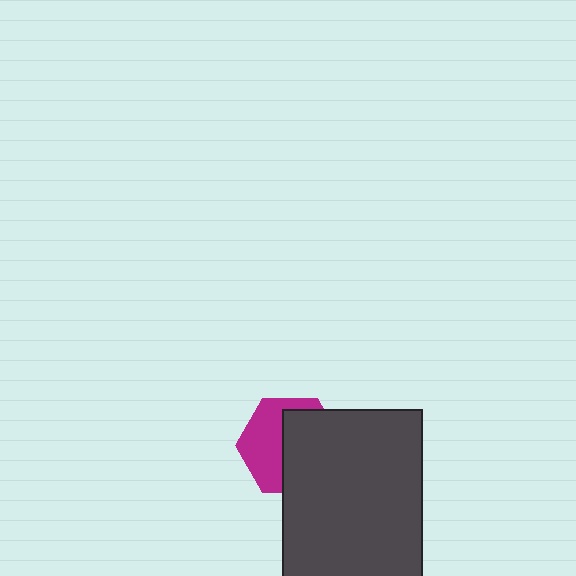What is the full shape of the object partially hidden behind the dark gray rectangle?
The partially hidden object is a magenta hexagon.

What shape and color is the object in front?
The object in front is a dark gray rectangle.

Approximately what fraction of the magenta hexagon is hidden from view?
Roughly 54% of the magenta hexagon is hidden behind the dark gray rectangle.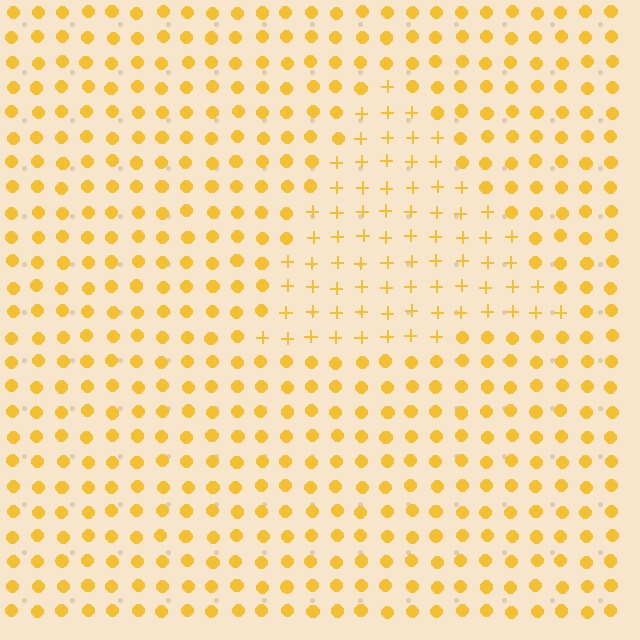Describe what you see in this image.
The image is filled with small yellow elements arranged in a uniform grid. A triangle-shaped region contains plus signs, while the surrounding area contains circles. The boundary is defined purely by the change in element shape.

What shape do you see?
I see a triangle.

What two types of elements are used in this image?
The image uses plus signs inside the triangle region and circles outside it.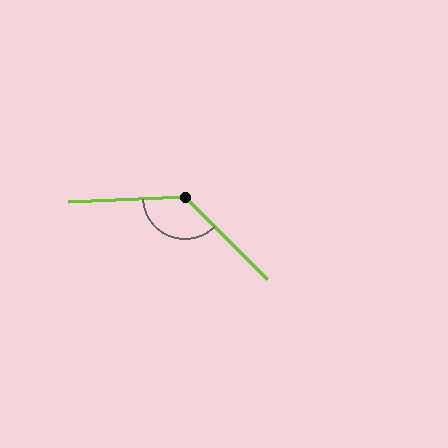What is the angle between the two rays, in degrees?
Approximately 132 degrees.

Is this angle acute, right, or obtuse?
It is obtuse.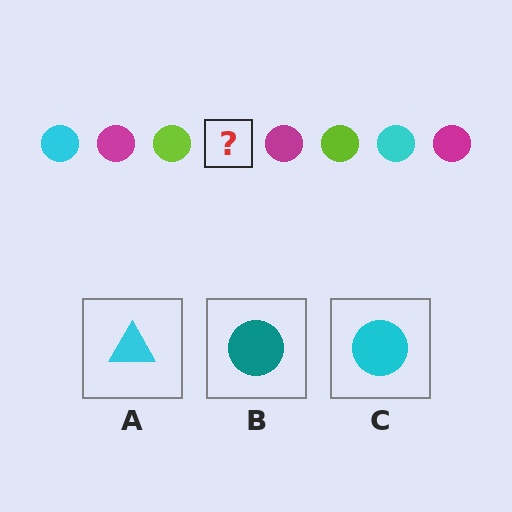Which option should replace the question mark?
Option C.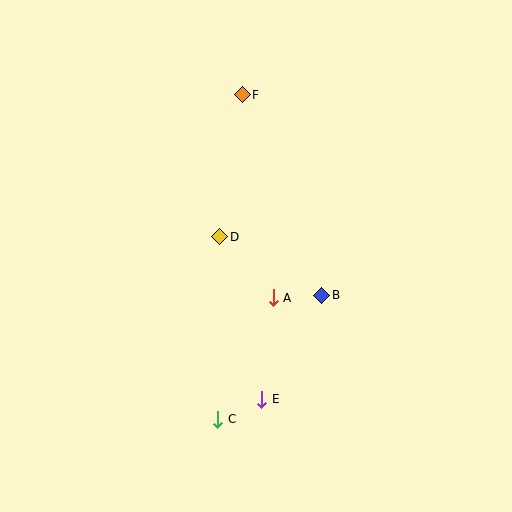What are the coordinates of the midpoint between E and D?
The midpoint between E and D is at (241, 318).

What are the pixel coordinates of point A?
Point A is at (273, 298).